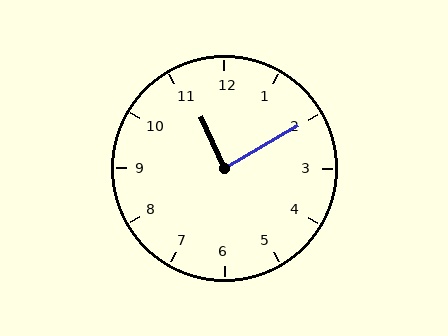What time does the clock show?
11:10.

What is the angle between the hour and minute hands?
Approximately 85 degrees.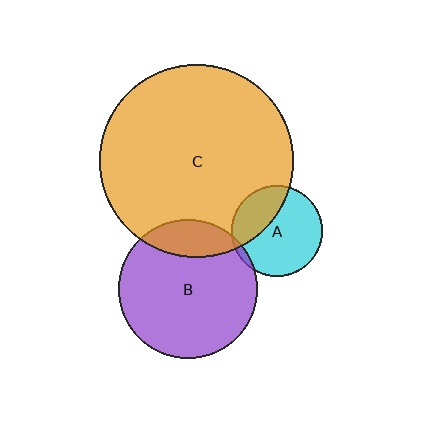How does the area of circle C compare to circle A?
Approximately 4.5 times.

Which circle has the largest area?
Circle C (orange).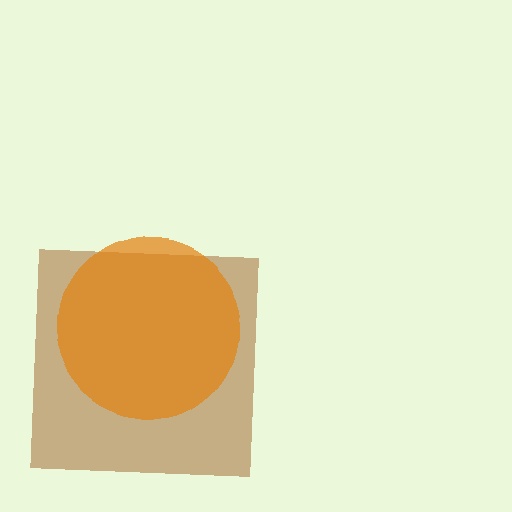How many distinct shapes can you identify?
There are 2 distinct shapes: a brown square, an orange circle.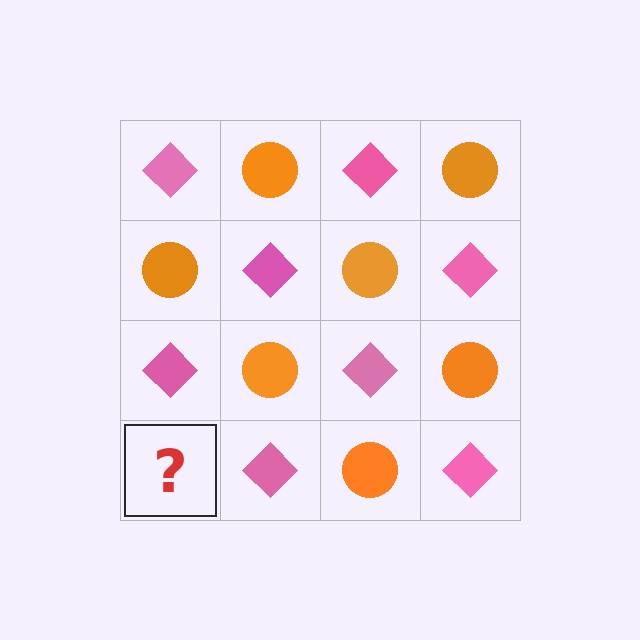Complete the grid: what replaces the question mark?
The question mark should be replaced with an orange circle.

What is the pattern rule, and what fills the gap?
The rule is that it alternates pink diamond and orange circle in a checkerboard pattern. The gap should be filled with an orange circle.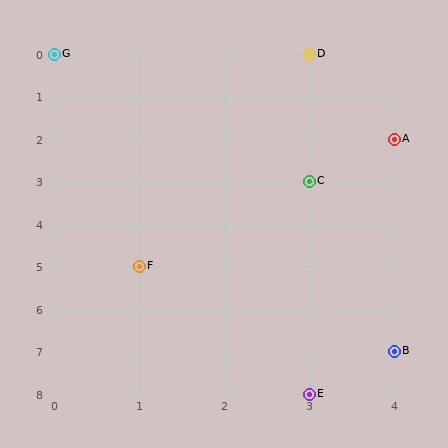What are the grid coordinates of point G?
Point G is at grid coordinates (0, 0).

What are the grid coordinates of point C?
Point C is at grid coordinates (3, 3).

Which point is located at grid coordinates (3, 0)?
Point D is at (3, 0).